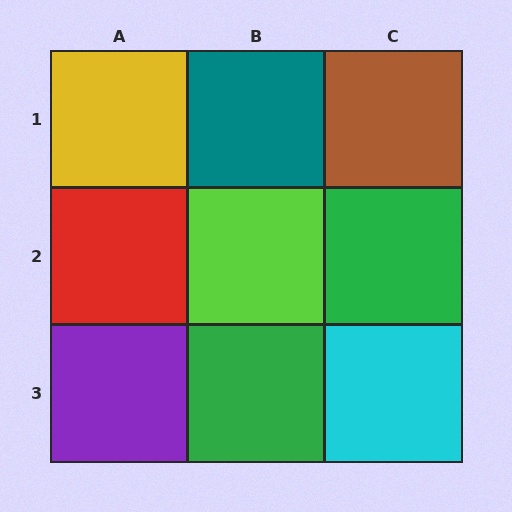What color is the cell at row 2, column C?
Green.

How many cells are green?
2 cells are green.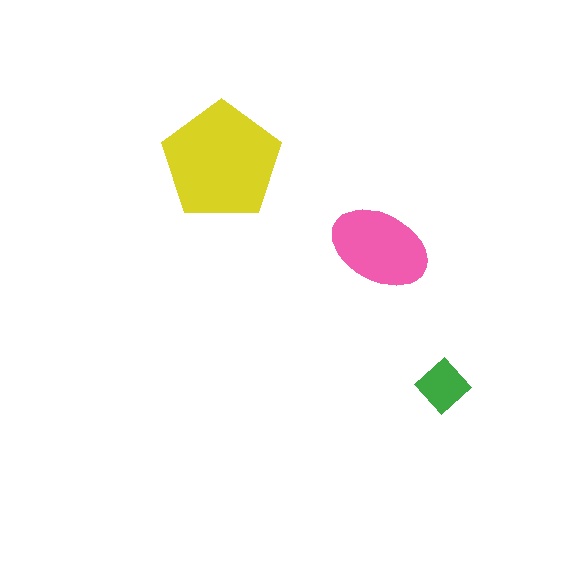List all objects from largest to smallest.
The yellow pentagon, the pink ellipse, the green diamond.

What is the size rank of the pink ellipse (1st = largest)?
2nd.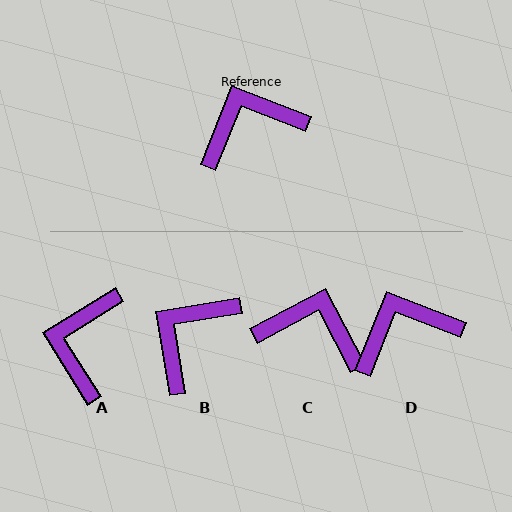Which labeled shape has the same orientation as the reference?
D.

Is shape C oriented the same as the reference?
No, it is off by about 41 degrees.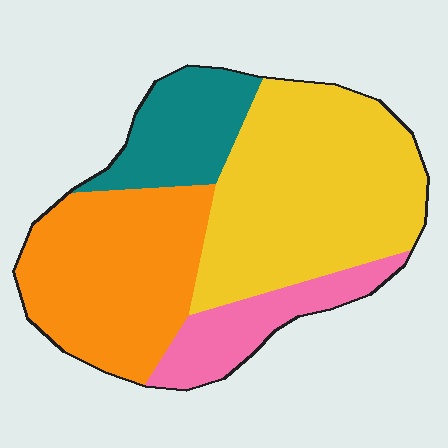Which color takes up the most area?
Yellow, at roughly 40%.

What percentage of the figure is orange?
Orange covers roughly 30% of the figure.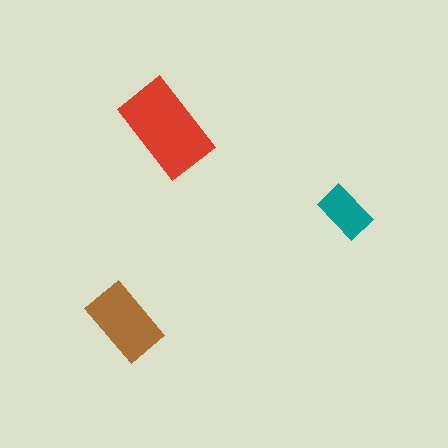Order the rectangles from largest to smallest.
the red one, the brown one, the teal one.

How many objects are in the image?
There are 3 objects in the image.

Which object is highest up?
The red rectangle is topmost.